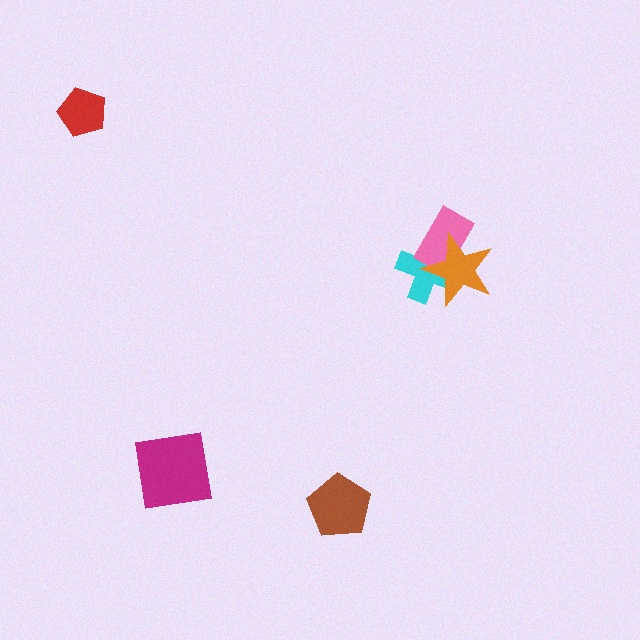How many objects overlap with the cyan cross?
2 objects overlap with the cyan cross.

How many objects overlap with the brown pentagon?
0 objects overlap with the brown pentagon.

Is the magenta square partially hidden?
No, no other shape covers it.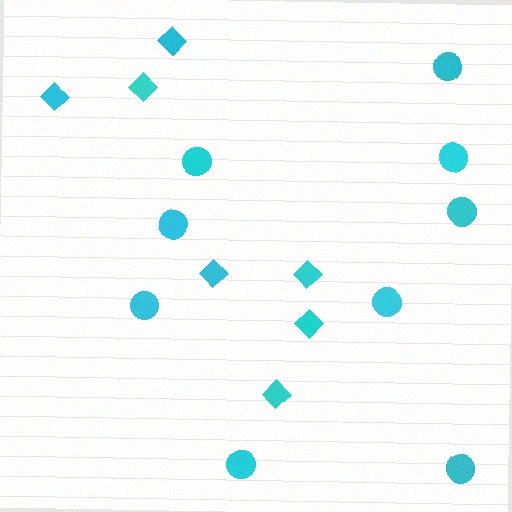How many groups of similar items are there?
There are 2 groups: one group of diamonds (7) and one group of circles (9).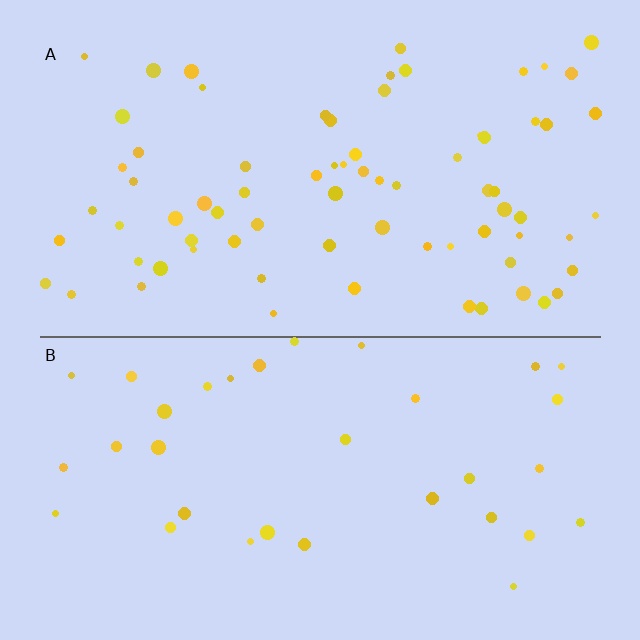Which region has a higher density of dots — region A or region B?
A (the top).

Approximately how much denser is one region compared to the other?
Approximately 2.2× — region A over region B.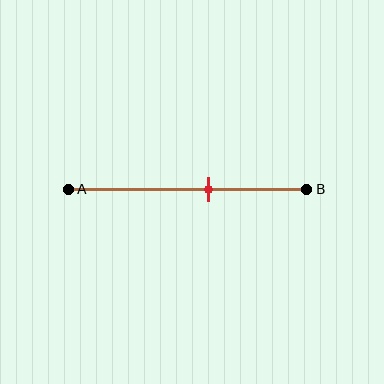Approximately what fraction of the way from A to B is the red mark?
The red mark is approximately 60% of the way from A to B.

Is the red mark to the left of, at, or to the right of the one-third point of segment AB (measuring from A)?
The red mark is to the right of the one-third point of segment AB.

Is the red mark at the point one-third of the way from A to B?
No, the mark is at about 60% from A, not at the 33% one-third point.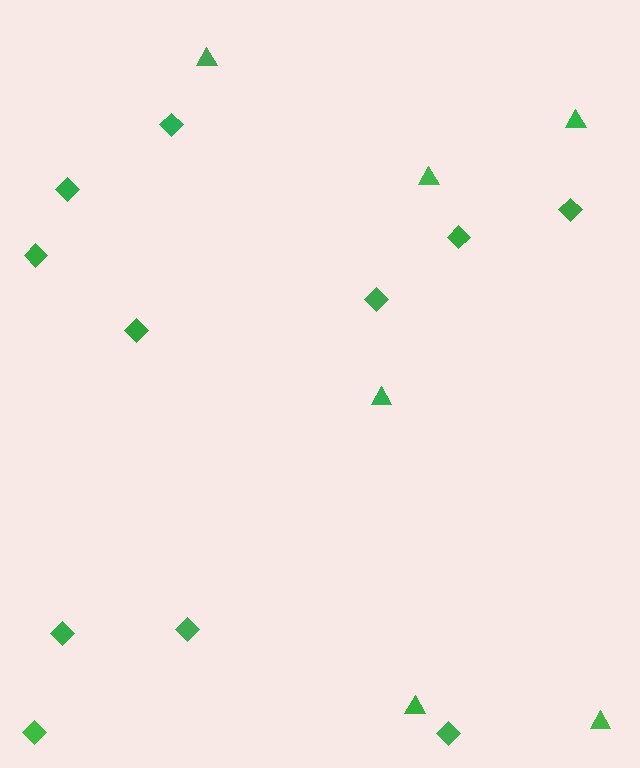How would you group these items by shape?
There are 2 groups: one group of diamonds (11) and one group of triangles (6).